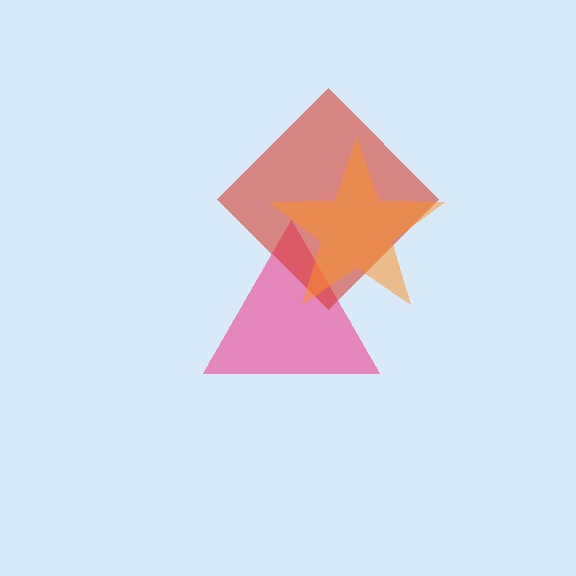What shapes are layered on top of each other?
The layered shapes are: a pink triangle, a red diamond, an orange star.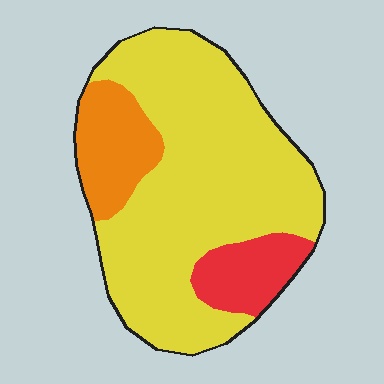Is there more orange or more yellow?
Yellow.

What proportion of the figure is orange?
Orange covers roughly 15% of the figure.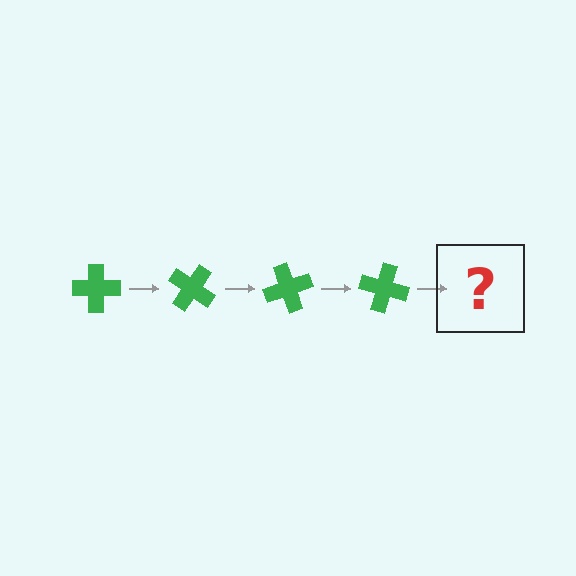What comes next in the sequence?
The next element should be a green cross rotated 140 degrees.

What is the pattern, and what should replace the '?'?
The pattern is that the cross rotates 35 degrees each step. The '?' should be a green cross rotated 140 degrees.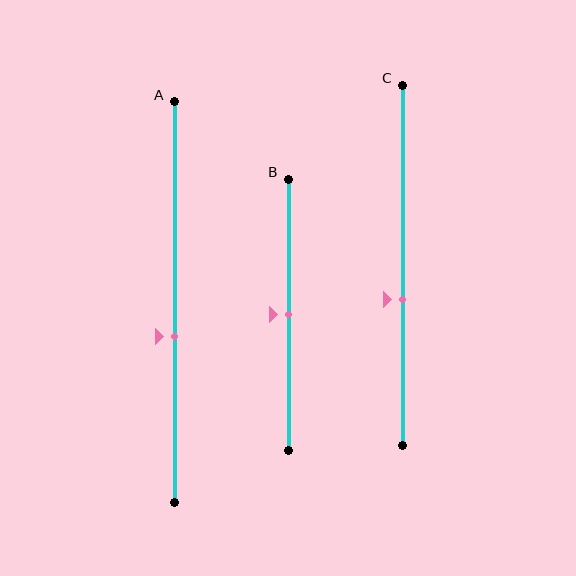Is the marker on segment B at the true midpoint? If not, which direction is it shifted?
Yes, the marker on segment B is at the true midpoint.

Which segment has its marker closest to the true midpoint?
Segment B has its marker closest to the true midpoint.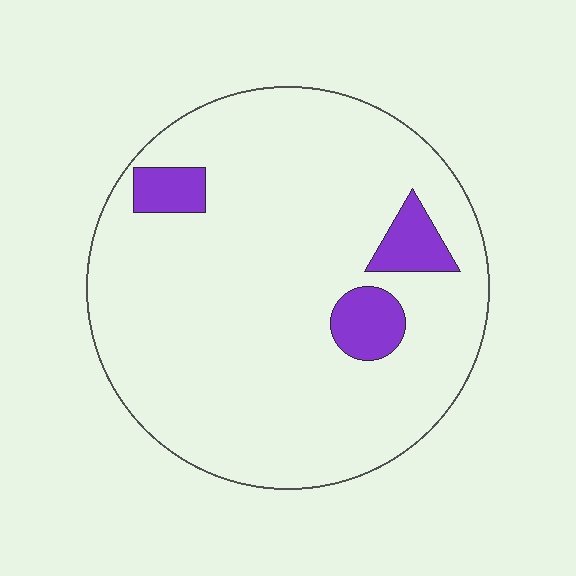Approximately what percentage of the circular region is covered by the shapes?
Approximately 10%.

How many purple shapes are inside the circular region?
3.